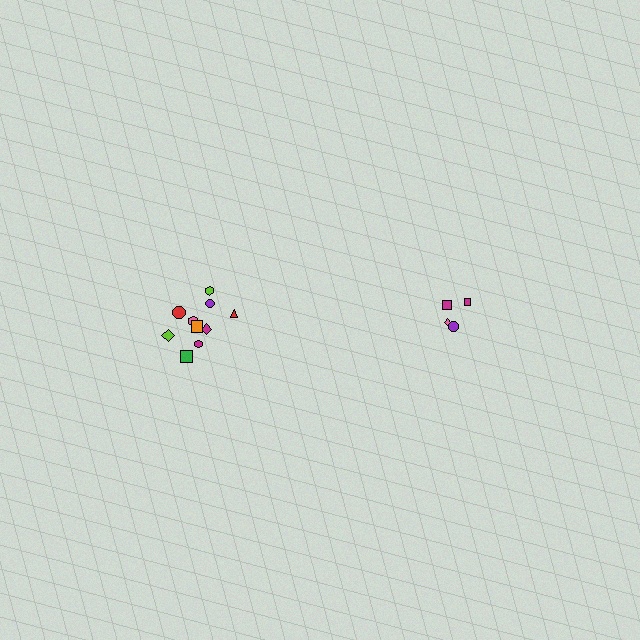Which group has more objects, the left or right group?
The left group.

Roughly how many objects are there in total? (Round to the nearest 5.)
Roughly 15 objects in total.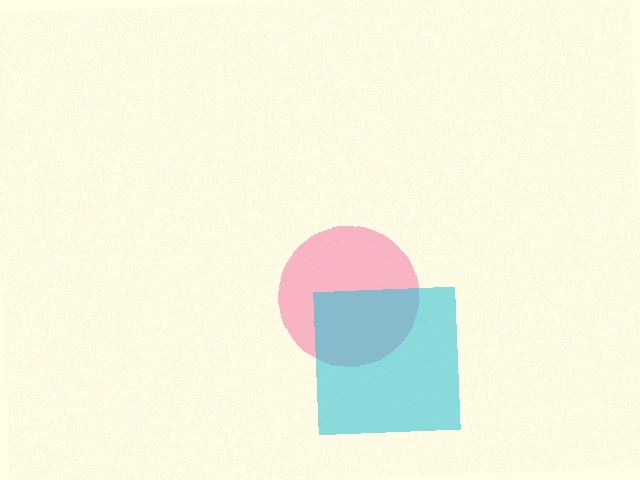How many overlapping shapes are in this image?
There are 2 overlapping shapes in the image.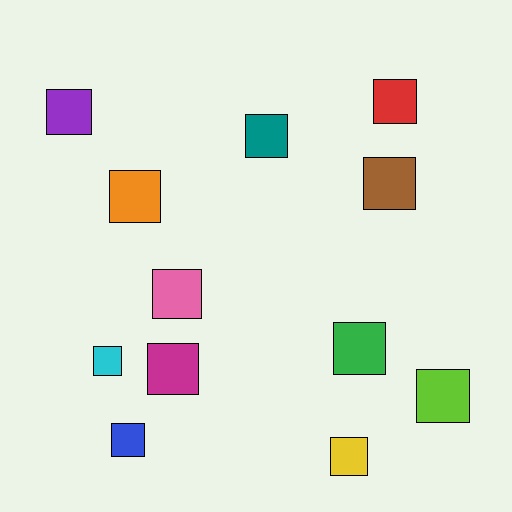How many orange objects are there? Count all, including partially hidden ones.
There is 1 orange object.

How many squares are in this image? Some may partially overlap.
There are 12 squares.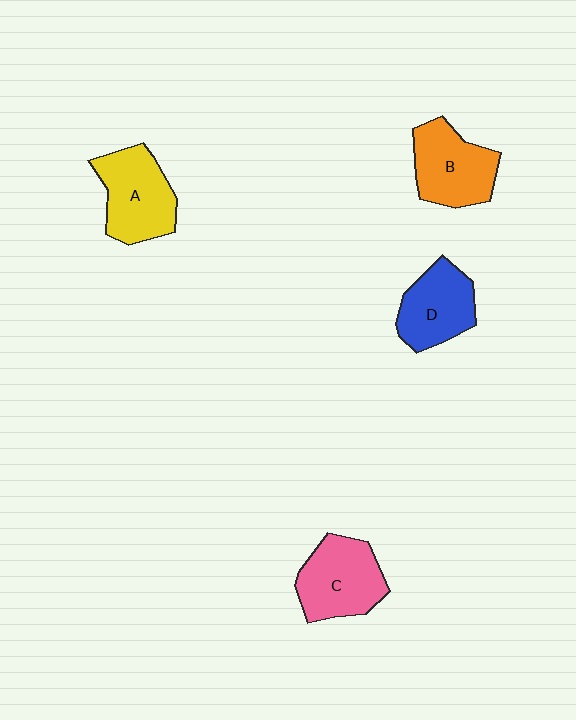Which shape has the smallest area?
Shape D (blue).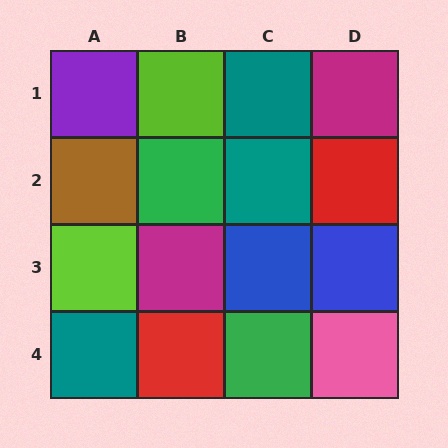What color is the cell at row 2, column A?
Brown.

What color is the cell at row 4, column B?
Red.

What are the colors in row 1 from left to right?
Purple, lime, teal, magenta.